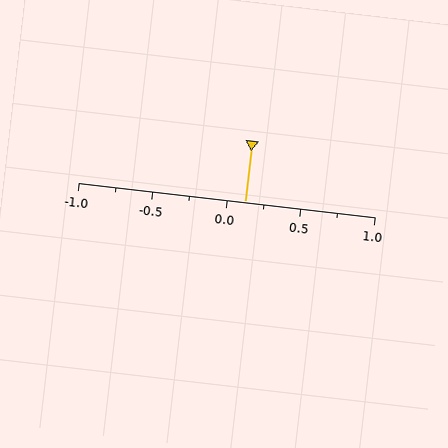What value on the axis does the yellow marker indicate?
The marker indicates approximately 0.12.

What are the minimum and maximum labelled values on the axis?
The axis runs from -1.0 to 1.0.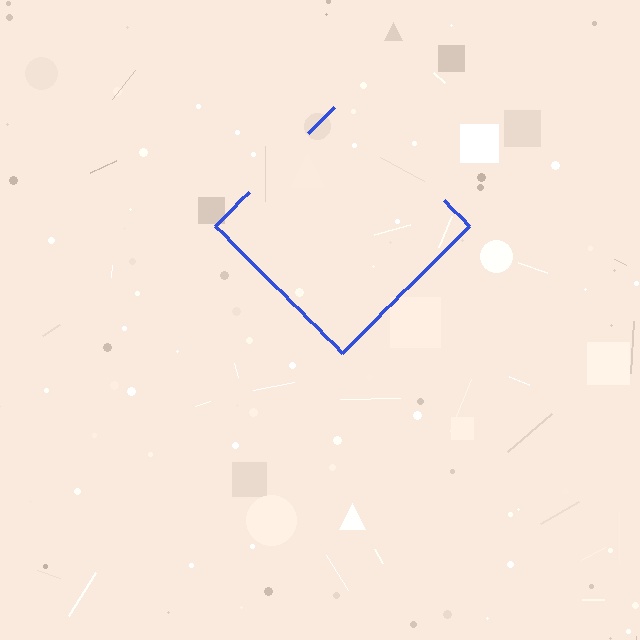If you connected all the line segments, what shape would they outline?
They would outline a diamond.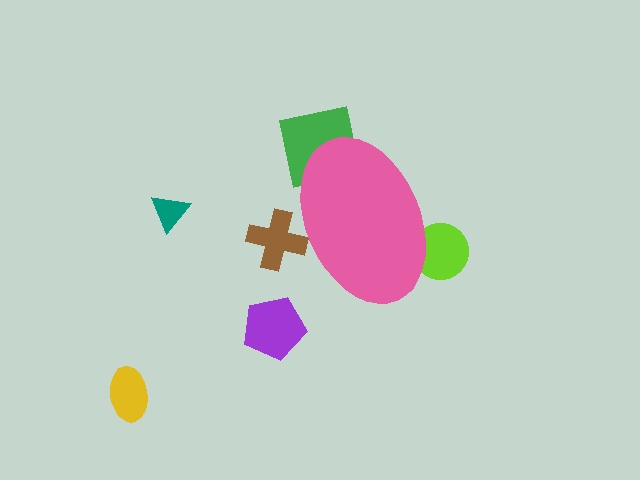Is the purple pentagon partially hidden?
No, the purple pentagon is fully visible.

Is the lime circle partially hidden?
Yes, the lime circle is partially hidden behind the pink ellipse.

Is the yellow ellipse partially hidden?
No, the yellow ellipse is fully visible.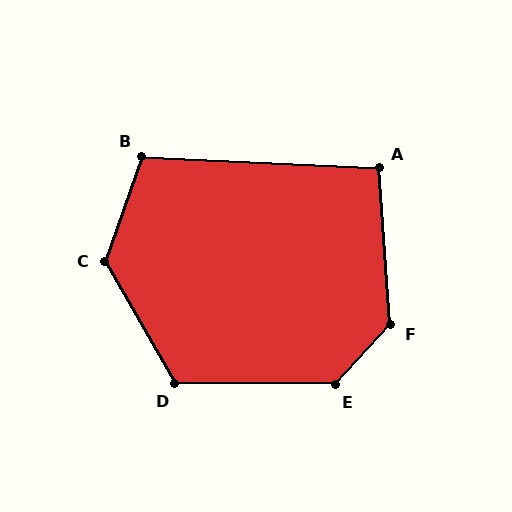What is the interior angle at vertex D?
Approximately 120 degrees (obtuse).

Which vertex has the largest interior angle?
F, at approximately 133 degrees.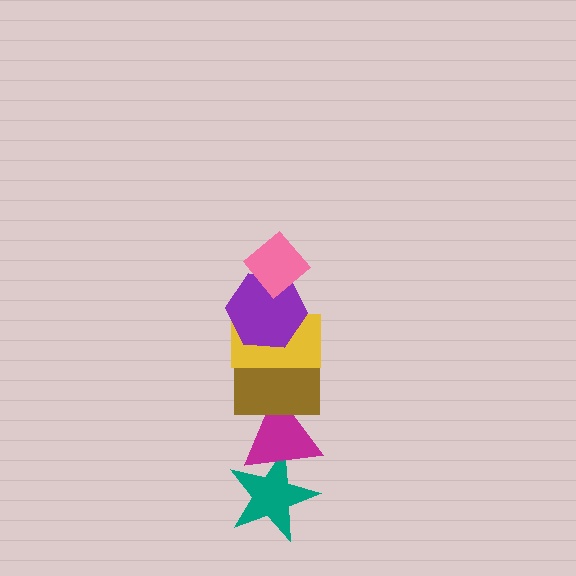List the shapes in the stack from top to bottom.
From top to bottom: the pink diamond, the purple hexagon, the yellow rectangle, the brown rectangle, the magenta triangle, the teal star.